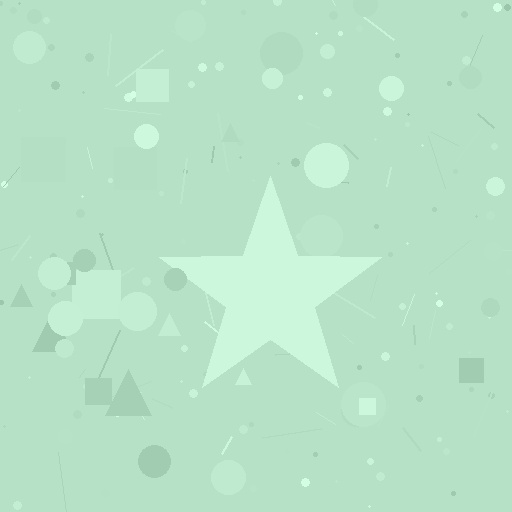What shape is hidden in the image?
A star is hidden in the image.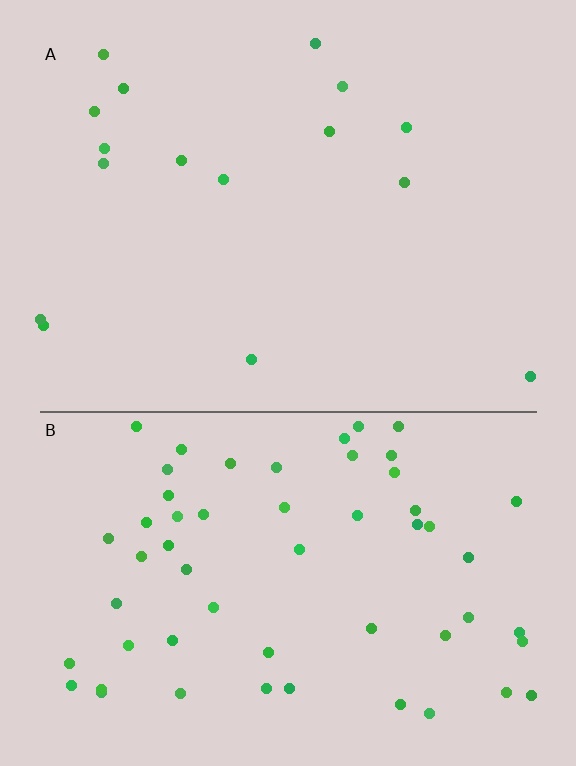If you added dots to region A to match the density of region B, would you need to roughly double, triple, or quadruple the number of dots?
Approximately quadruple.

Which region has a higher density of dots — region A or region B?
B (the bottom).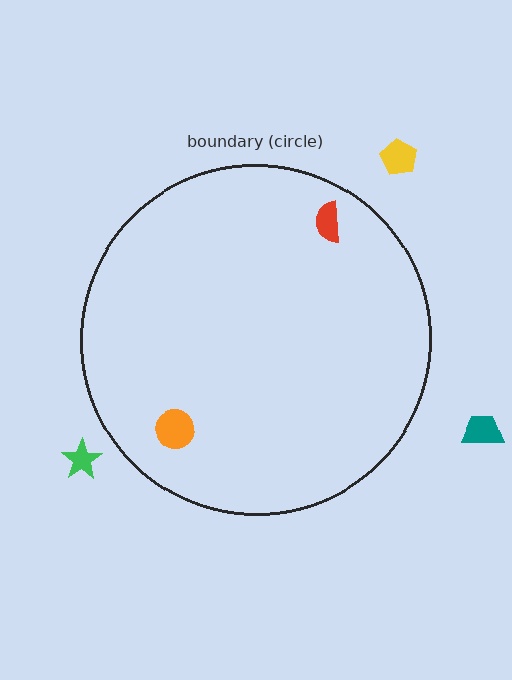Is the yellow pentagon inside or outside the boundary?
Outside.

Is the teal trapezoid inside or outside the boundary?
Outside.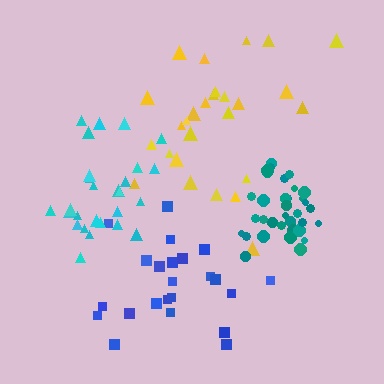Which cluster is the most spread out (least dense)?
Yellow.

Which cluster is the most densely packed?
Teal.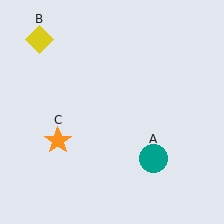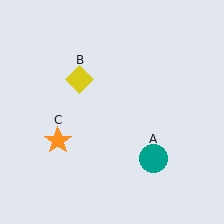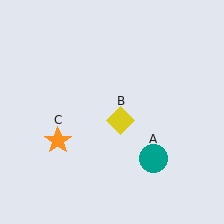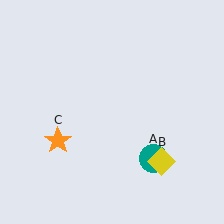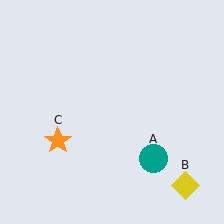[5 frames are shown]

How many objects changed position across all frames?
1 object changed position: yellow diamond (object B).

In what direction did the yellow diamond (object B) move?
The yellow diamond (object B) moved down and to the right.